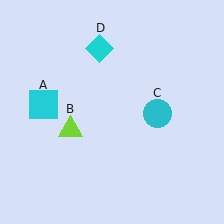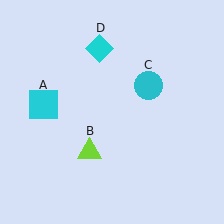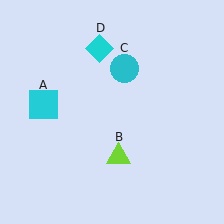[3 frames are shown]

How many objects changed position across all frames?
2 objects changed position: lime triangle (object B), cyan circle (object C).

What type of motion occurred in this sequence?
The lime triangle (object B), cyan circle (object C) rotated counterclockwise around the center of the scene.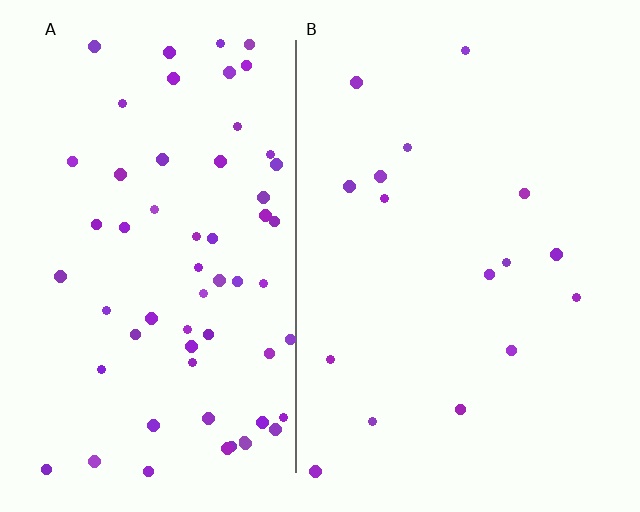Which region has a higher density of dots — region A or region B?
A (the left).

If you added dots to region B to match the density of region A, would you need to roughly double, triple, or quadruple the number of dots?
Approximately quadruple.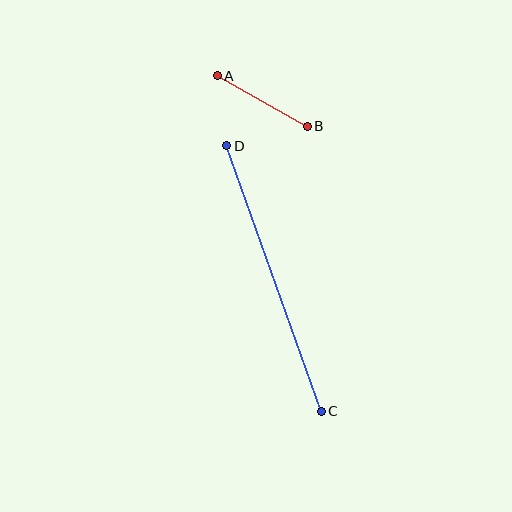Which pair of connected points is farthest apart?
Points C and D are farthest apart.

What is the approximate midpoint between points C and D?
The midpoint is at approximately (274, 278) pixels.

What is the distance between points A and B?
The distance is approximately 103 pixels.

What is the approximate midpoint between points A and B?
The midpoint is at approximately (262, 101) pixels.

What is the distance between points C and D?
The distance is approximately 281 pixels.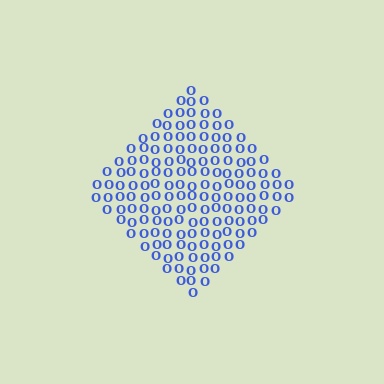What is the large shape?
The large shape is a diamond.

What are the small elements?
The small elements are letter O's.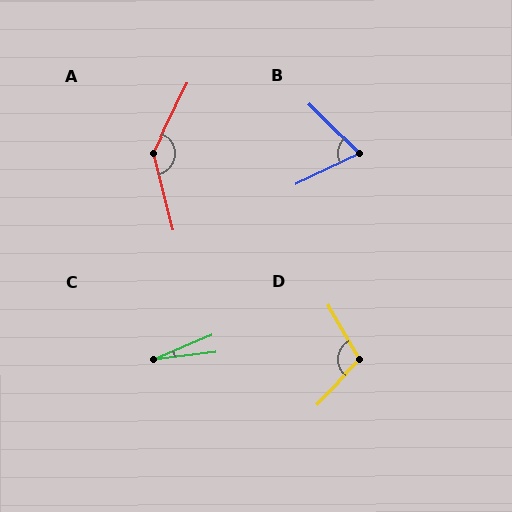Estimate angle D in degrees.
Approximately 107 degrees.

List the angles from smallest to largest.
C (16°), B (71°), D (107°), A (139°).